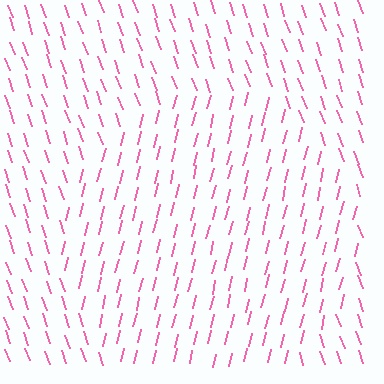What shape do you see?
I see a circle.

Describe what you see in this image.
The image is filled with small pink line segments. A circle region in the image has lines oriented differently from the surrounding lines, creating a visible texture boundary.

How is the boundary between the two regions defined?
The boundary is defined purely by a change in line orientation (approximately 33 degrees difference). All lines are the same color and thickness.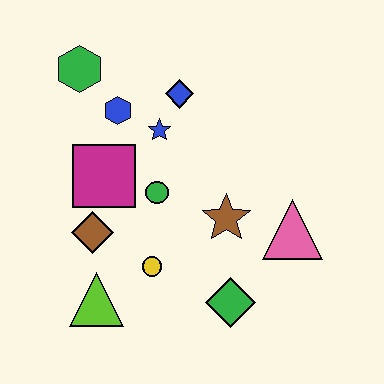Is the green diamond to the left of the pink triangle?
Yes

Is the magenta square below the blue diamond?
Yes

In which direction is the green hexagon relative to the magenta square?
The green hexagon is above the magenta square.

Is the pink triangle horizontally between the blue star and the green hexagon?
No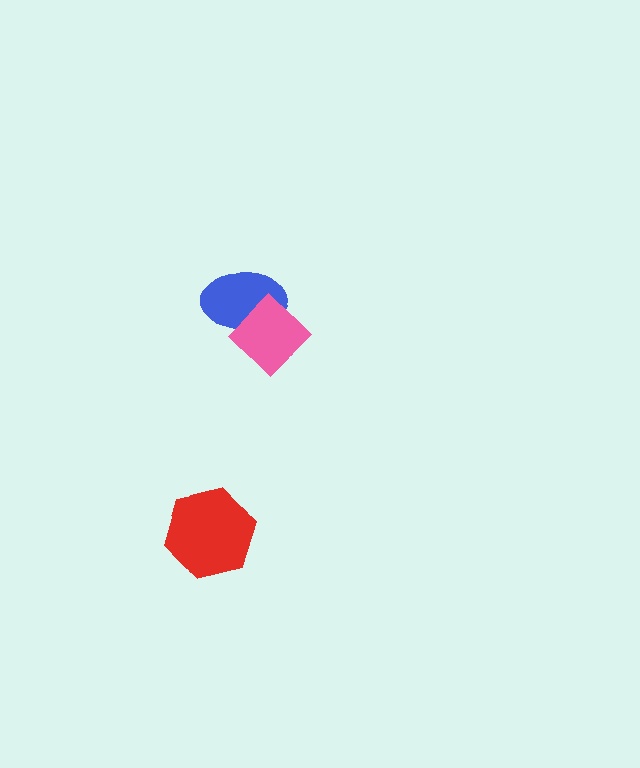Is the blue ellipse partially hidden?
Yes, it is partially covered by another shape.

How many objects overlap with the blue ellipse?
1 object overlaps with the blue ellipse.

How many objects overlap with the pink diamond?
1 object overlaps with the pink diamond.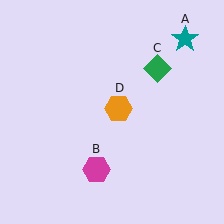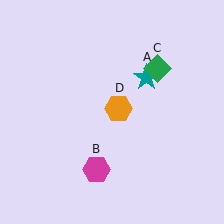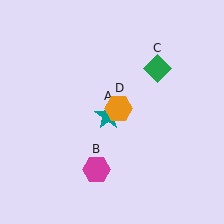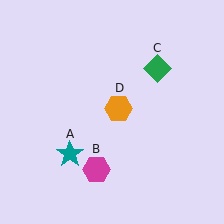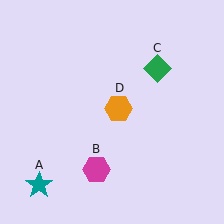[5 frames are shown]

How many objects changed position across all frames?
1 object changed position: teal star (object A).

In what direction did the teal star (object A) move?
The teal star (object A) moved down and to the left.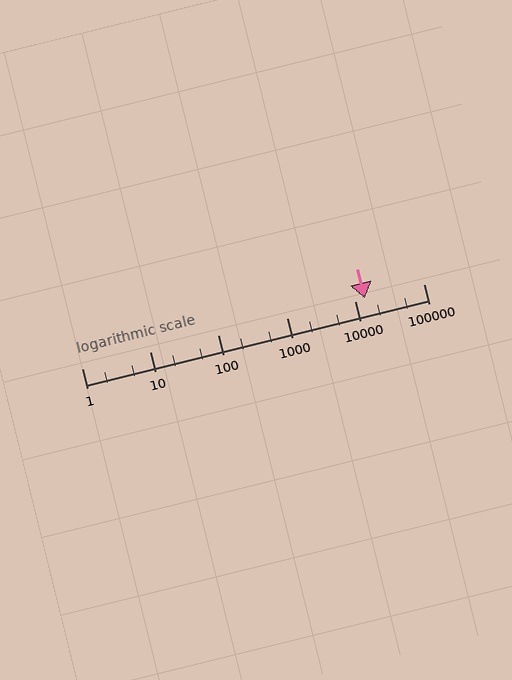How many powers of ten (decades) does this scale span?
The scale spans 5 decades, from 1 to 100000.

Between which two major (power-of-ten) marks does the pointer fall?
The pointer is between 10000 and 100000.